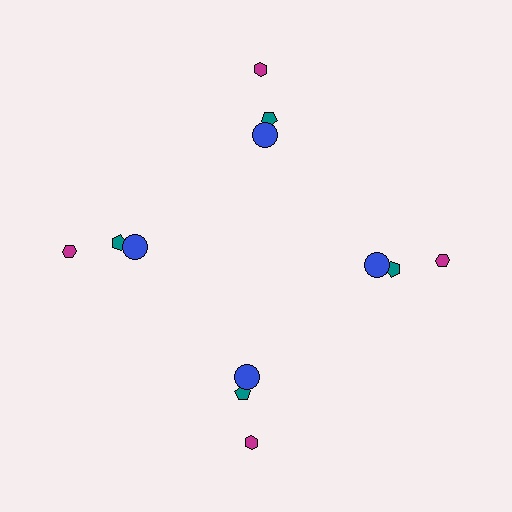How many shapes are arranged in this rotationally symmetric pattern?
There are 12 shapes, arranged in 4 groups of 3.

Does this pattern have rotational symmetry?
Yes, this pattern has 4-fold rotational symmetry. It looks the same after rotating 90 degrees around the center.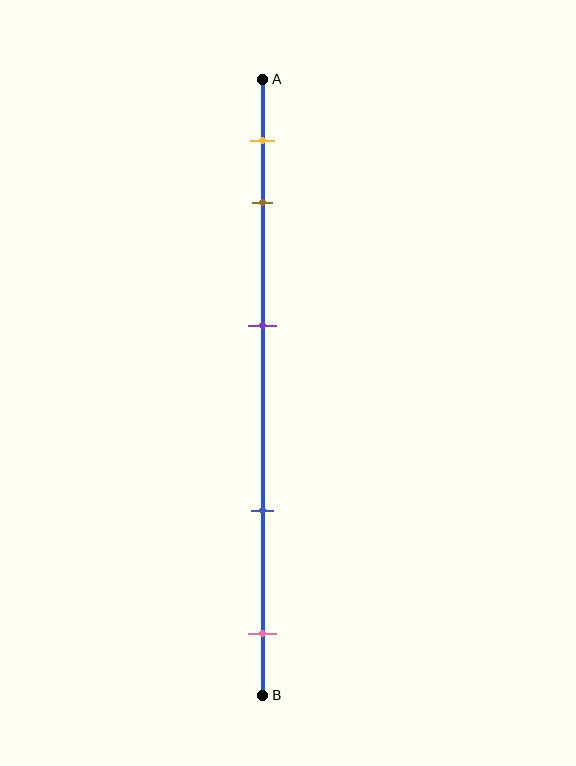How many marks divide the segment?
There are 5 marks dividing the segment.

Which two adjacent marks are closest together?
The yellow and brown marks are the closest adjacent pair.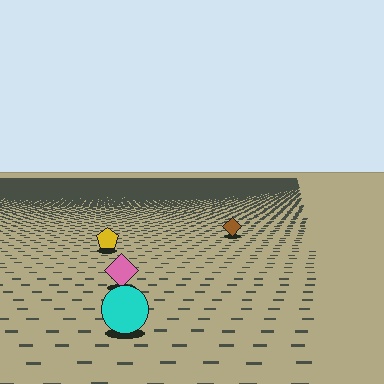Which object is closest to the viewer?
The cyan circle is closest. The texture marks near it are larger and more spread out.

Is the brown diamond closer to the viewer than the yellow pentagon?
No. The yellow pentagon is closer — you can tell from the texture gradient: the ground texture is coarser near it.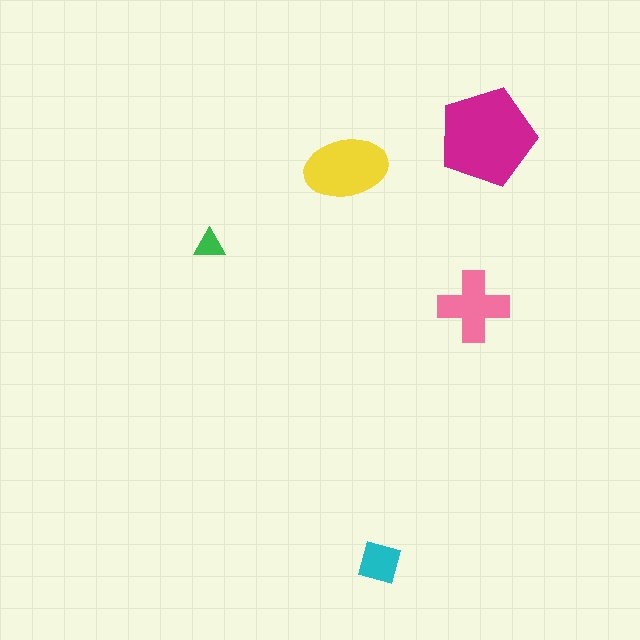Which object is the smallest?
The green triangle.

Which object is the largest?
The magenta pentagon.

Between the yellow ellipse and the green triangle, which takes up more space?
The yellow ellipse.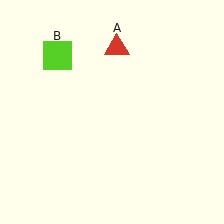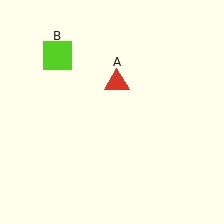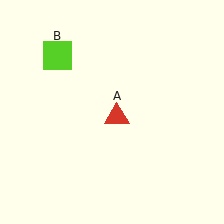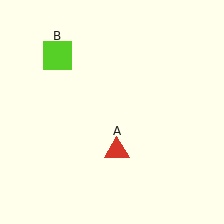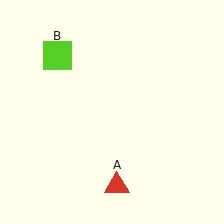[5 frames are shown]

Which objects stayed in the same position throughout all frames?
Lime square (object B) remained stationary.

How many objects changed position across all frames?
1 object changed position: red triangle (object A).